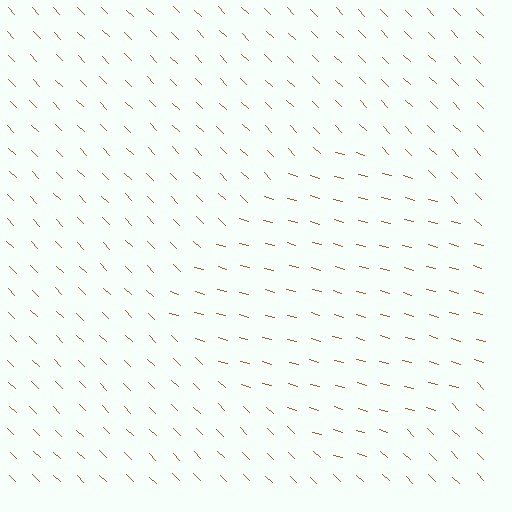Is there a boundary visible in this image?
Yes, there is a texture boundary formed by a change in line orientation.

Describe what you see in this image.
The image is filled with small brown line segments. A diamond region in the image has lines oriented differently from the surrounding lines, creating a visible texture boundary.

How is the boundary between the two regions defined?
The boundary is defined purely by a change in line orientation (approximately 30 degrees difference). All lines are the same color and thickness.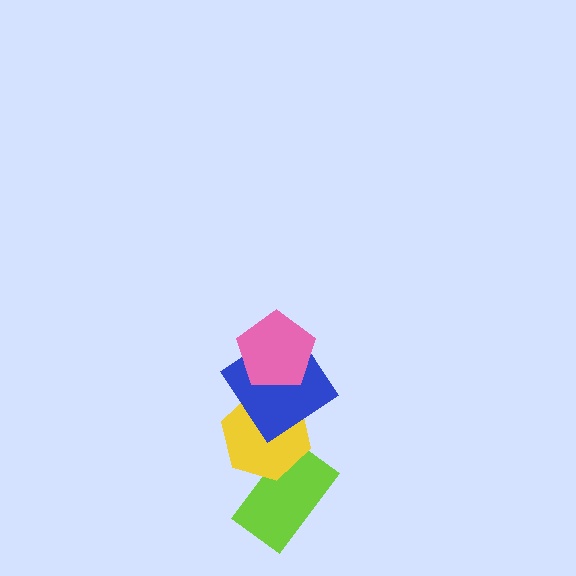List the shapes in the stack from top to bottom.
From top to bottom: the pink pentagon, the blue diamond, the yellow hexagon, the lime rectangle.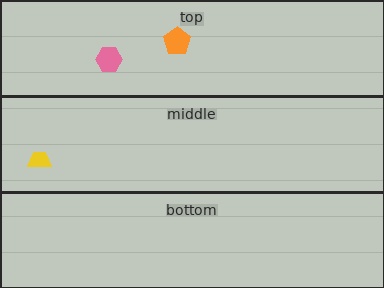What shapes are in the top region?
The orange pentagon, the pink hexagon.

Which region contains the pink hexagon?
The top region.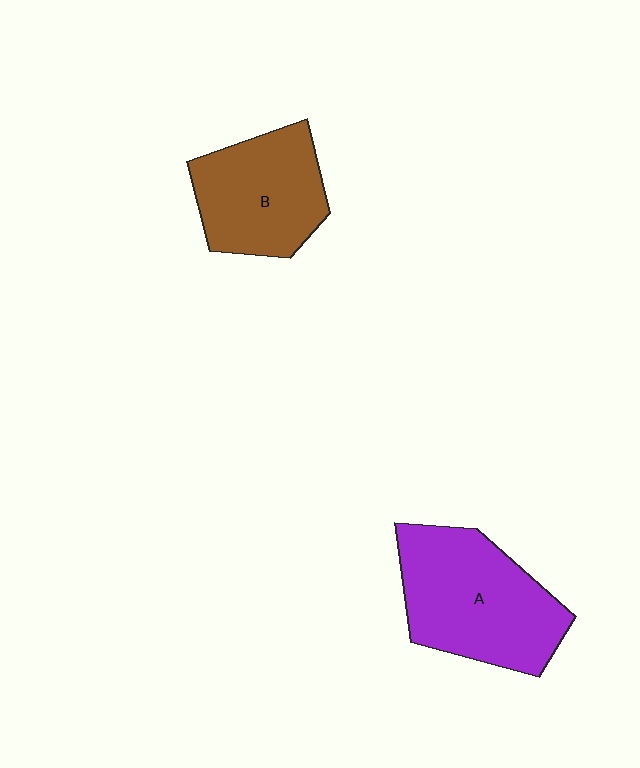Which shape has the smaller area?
Shape B (brown).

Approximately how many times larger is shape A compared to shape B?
Approximately 1.3 times.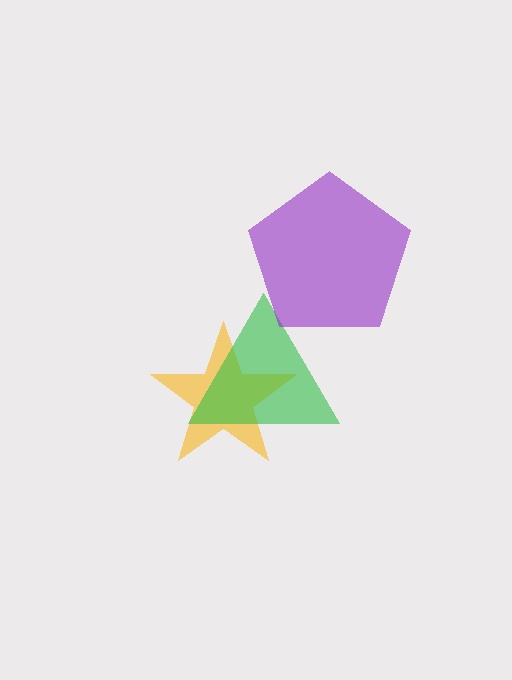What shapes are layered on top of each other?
The layered shapes are: a yellow star, a green triangle, a purple pentagon.